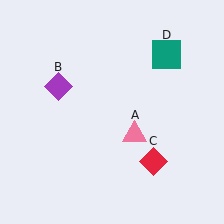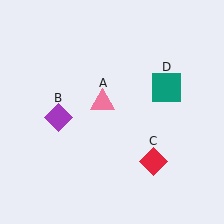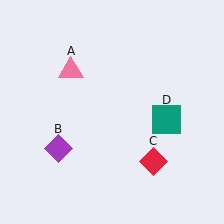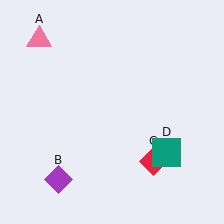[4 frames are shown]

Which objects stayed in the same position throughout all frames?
Red diamond (object C) remained stationary.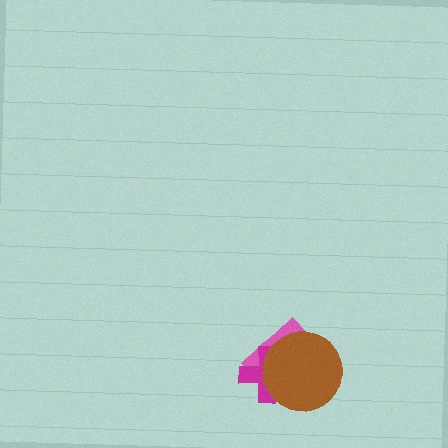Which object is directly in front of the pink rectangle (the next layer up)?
The magenta cross is directly in front of the pink rectangle.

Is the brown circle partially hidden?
No, no other shape covers it.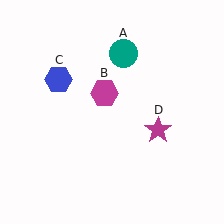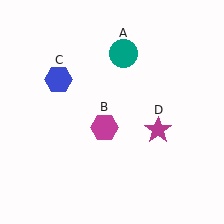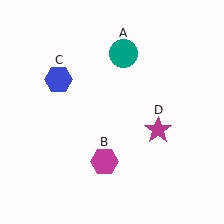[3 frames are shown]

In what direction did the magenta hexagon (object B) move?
The magenta hexagon (object B) moved down.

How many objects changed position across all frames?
1 object changed position: magenta hexagon (object B).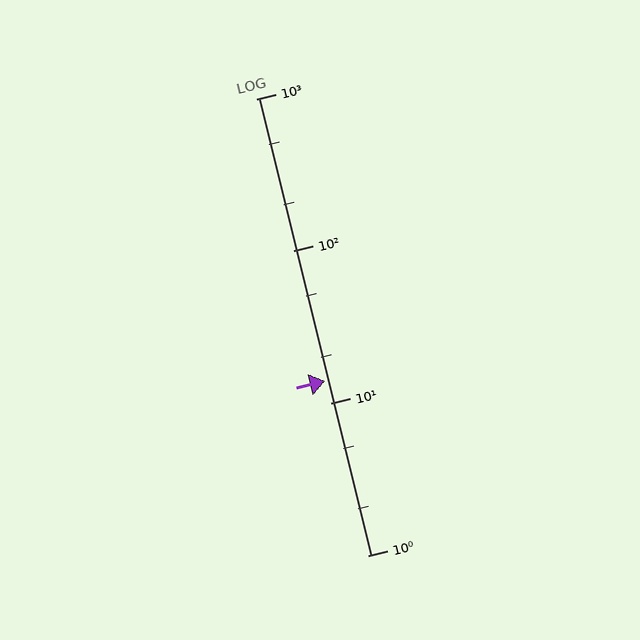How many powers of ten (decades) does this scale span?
The scale spans 3 decades, from 1 to 1000.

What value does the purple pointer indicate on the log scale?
The pointer indicates approximately 14.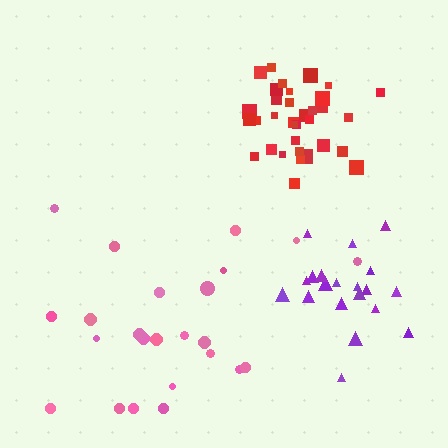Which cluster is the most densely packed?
Red.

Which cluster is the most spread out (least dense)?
Pink.